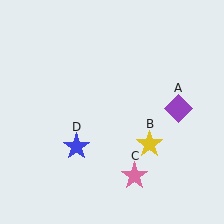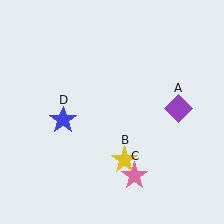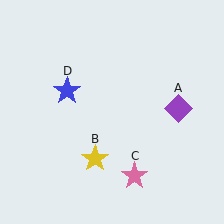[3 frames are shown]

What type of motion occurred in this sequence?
The yellow star (object B), blue star (object D) rotated clockwise around the center of the scene.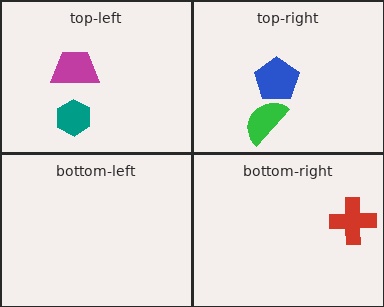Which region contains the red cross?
The bottom-right region.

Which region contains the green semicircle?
The top-right region.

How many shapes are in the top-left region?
2.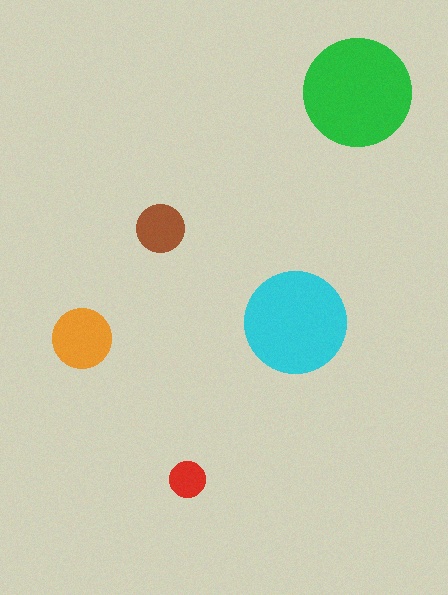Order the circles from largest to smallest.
the green one, the cyan one, the orange one, the brown one, the red one.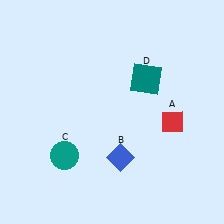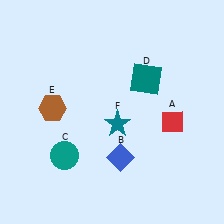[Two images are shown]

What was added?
A brown hexagon (E), a teal star (F) were added in Image 2.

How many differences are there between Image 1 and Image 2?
There are 2 differences between the two images.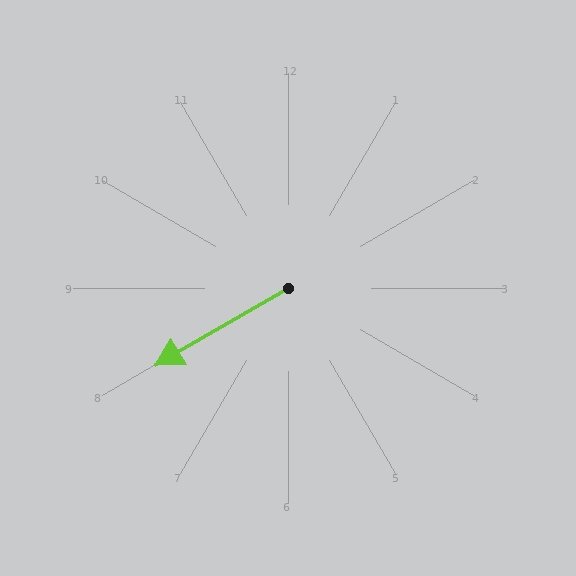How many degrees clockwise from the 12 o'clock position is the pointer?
Approximately 240 degrees.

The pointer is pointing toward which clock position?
Roughly 8 o'clock.